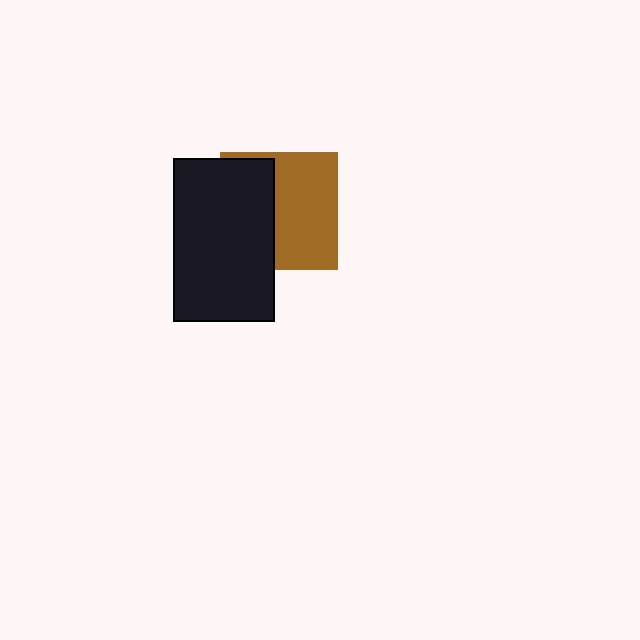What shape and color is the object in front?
The object in front is a black rectangle.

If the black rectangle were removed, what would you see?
You would see the complete brown square.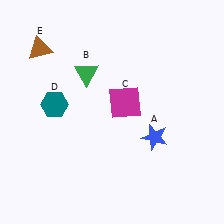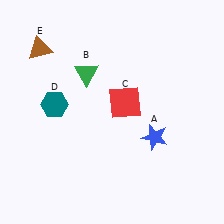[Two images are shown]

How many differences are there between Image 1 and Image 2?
There is 1 difference between the two images.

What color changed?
The square (C) changed from magenta in Image 1 to red in Image 2.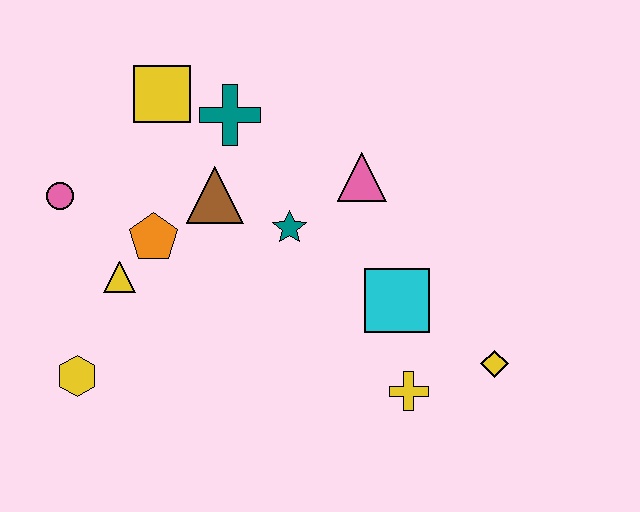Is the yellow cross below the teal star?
Yes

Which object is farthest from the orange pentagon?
The yellow diamond is farthest from the orange pentagon.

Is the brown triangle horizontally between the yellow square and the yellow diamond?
Yes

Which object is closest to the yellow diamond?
The yellow cross is closest to the yellow diamond.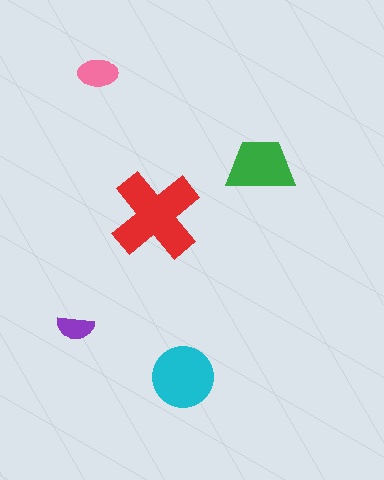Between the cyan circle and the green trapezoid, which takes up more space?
The cyan circle.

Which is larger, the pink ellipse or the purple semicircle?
The pink ellipse.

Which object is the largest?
The red cross.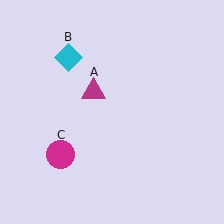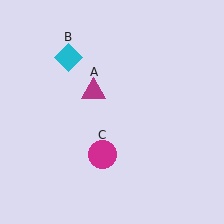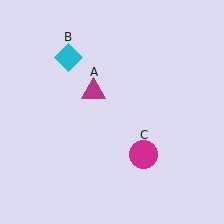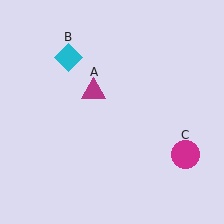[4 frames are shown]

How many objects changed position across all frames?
1 object changed position: magenta circle (object C).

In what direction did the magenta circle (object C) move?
The magenta circle (object C) moved right.